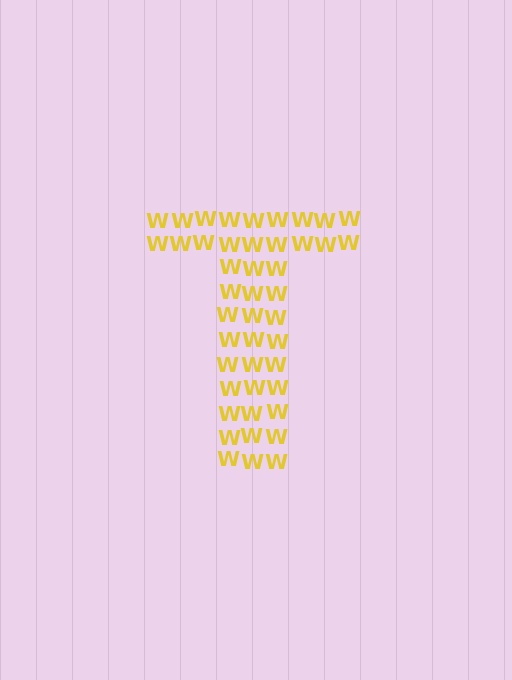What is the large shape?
The large shape is the letter T.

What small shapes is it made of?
It is made of small letter W's.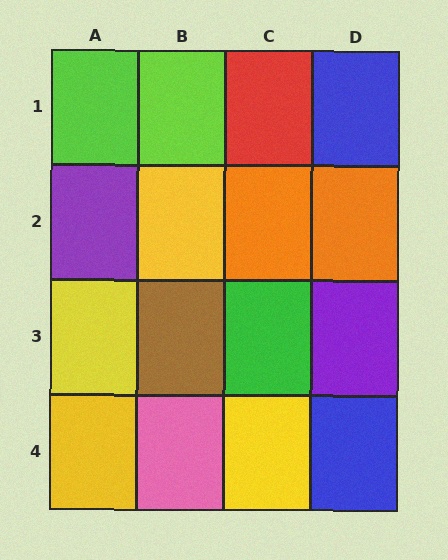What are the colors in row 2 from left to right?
Purple, yellow, orange, orange.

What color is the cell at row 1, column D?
Blue.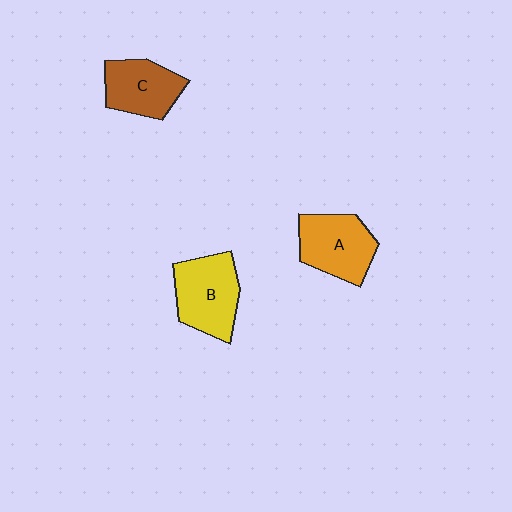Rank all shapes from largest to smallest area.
From largest to smallest: B (yellow), A (orange), C (brown).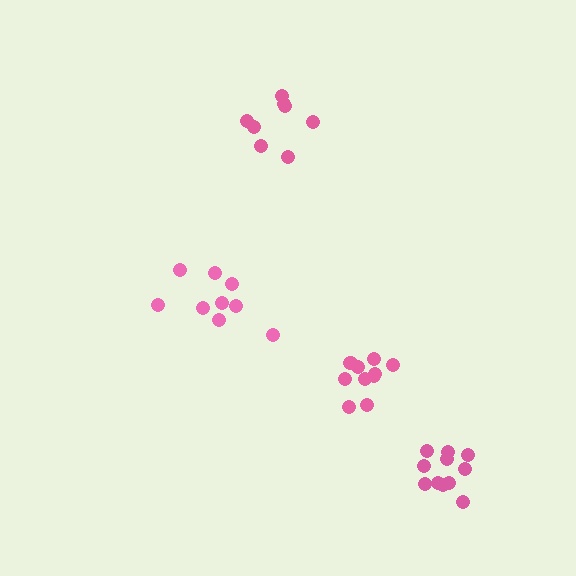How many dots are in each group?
Group 1: 9 dots, Group 2: 8 dots, Group 3: 11 dots, Group 4: 10 dots (38 total).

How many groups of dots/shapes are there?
There are 4 groups.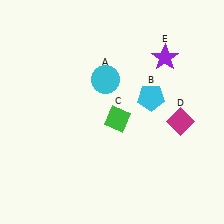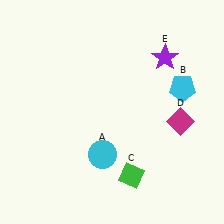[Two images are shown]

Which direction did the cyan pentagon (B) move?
The cyan pentagon (B) moved right.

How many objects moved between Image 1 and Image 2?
3 objects moved between the two images.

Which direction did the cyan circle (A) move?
The cyan circle (A) moved down.